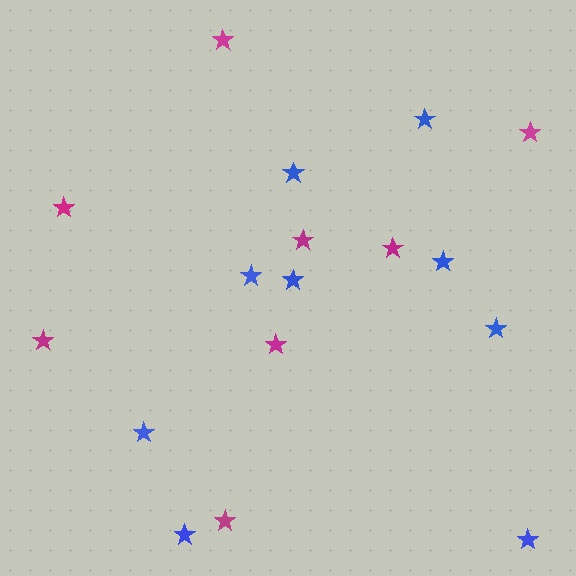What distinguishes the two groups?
There are 2 groups: one group of blue stars (9) and one group of magenta stars (8).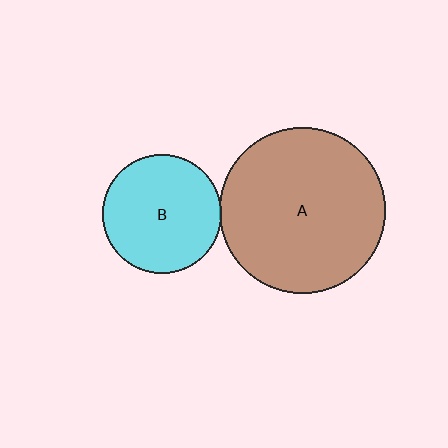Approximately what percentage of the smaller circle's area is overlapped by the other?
Approximately 5%.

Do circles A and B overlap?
Yes.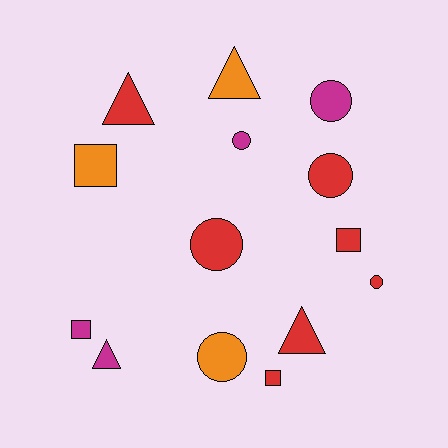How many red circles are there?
There are 3 red circles.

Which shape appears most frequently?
Circle, with 6 objects.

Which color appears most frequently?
Red, with 7 objects.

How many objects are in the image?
There are 14 objects.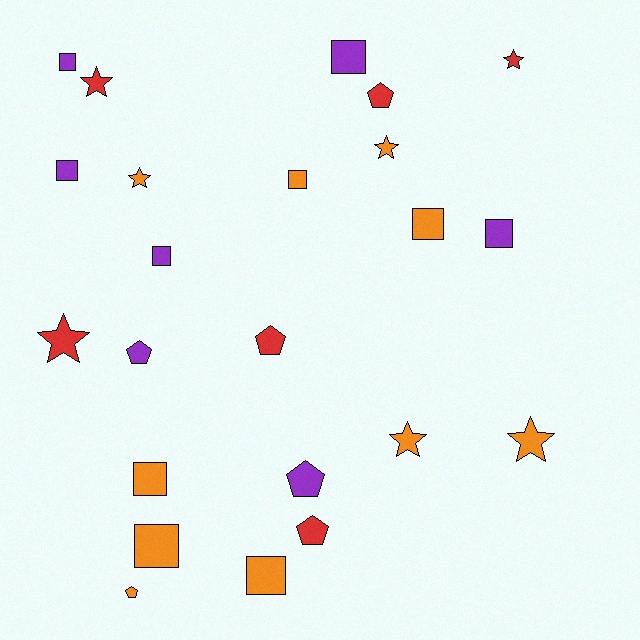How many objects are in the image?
There are 23 objects.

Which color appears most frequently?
Orange, with 10 objects.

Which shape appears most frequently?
Square, with 10 objects.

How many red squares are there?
There are no red squares.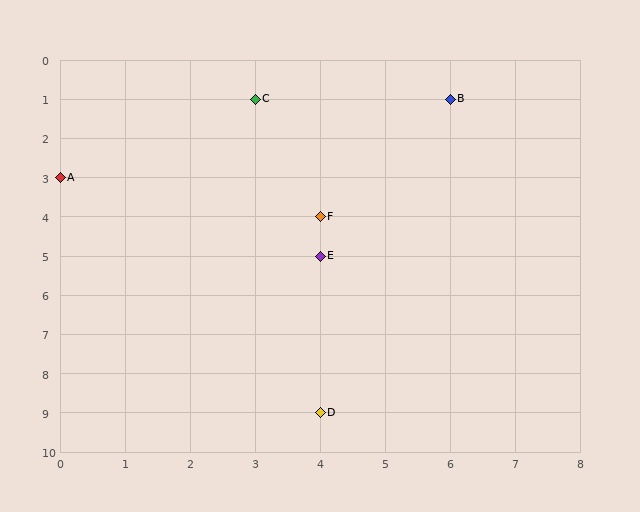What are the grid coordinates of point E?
Point E is at grid coordinates (4, 5).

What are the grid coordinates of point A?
Point A is at grid coordinates (0, 3).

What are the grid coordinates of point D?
Point D is at grid coordinates (4, 9).